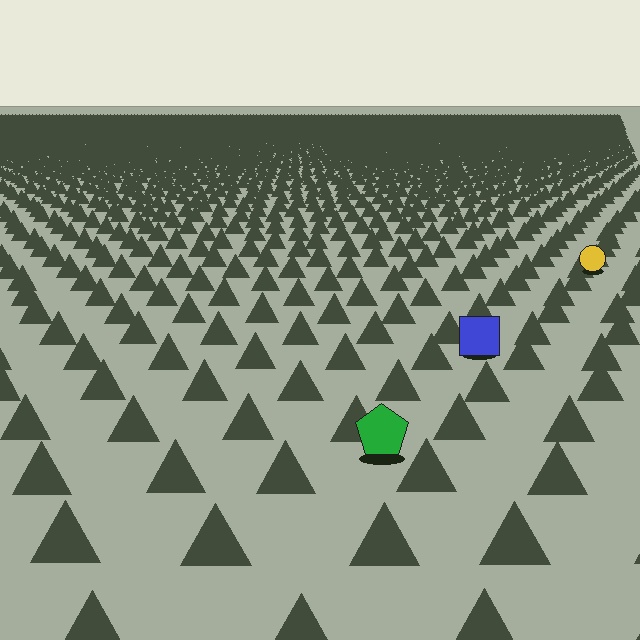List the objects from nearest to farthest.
From nearest to farthest: the green pentagon, the blue square, the yellow circle.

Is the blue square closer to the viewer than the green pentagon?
No. The green pentagon is closer — you can tell from the texture gradient: the ground texture is coarser near it.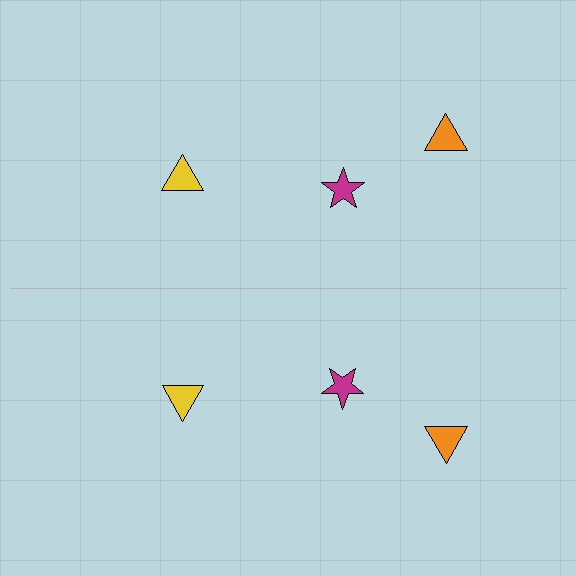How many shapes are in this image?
There are 6 shapes in this image.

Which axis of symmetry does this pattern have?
The pattern has a horizontal axis of symmetry running through the center of the image.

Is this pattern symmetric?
Yes, this pattern has bilateral (reflection) symmetry.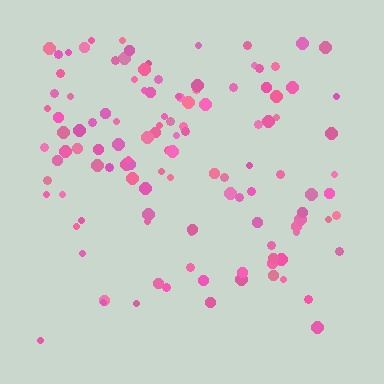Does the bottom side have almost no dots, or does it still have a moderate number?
Still a moderate number, just noticeably fewer than the top.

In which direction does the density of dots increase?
From bottom to top, with the top side densest.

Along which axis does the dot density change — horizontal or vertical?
Vertical.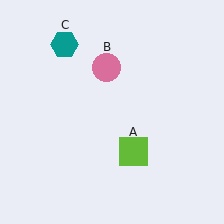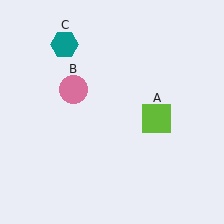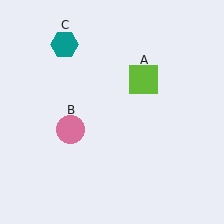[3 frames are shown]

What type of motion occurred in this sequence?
The lime square (object A), pink circle (object B) rotated counterclockwise around the center of the scene.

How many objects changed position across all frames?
2 objects changed position: lime square (object A), pink circle (object B).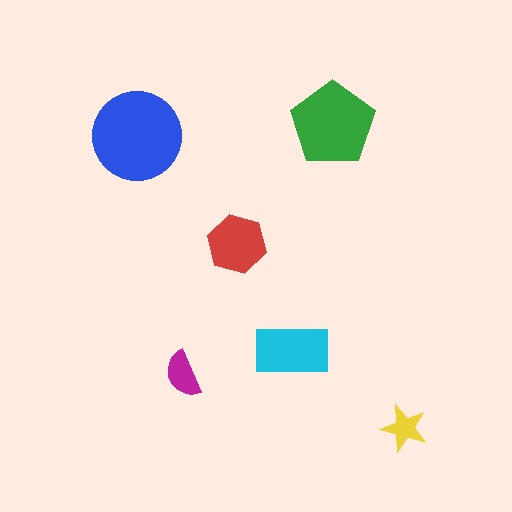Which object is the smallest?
The yellow star.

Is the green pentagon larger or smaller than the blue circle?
Smaller.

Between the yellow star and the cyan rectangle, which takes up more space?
The cyan rectangle.